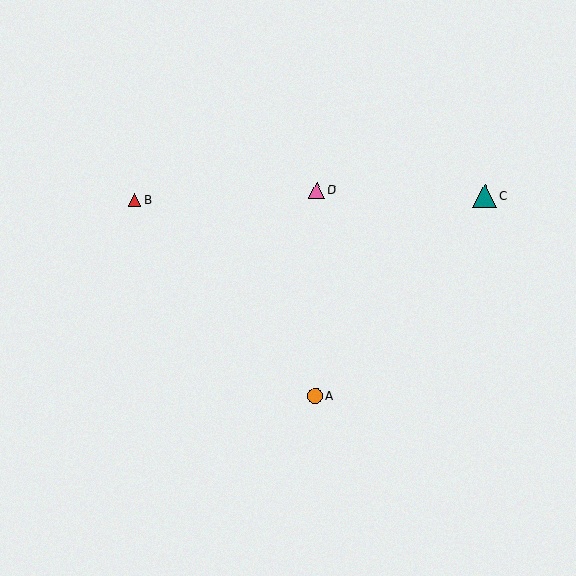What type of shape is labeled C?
Shape C is a teal triangle.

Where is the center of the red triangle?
The center of the red triangle is at (135, 201).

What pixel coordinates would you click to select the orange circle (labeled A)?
Click at (315, 396) to select the orange circle A.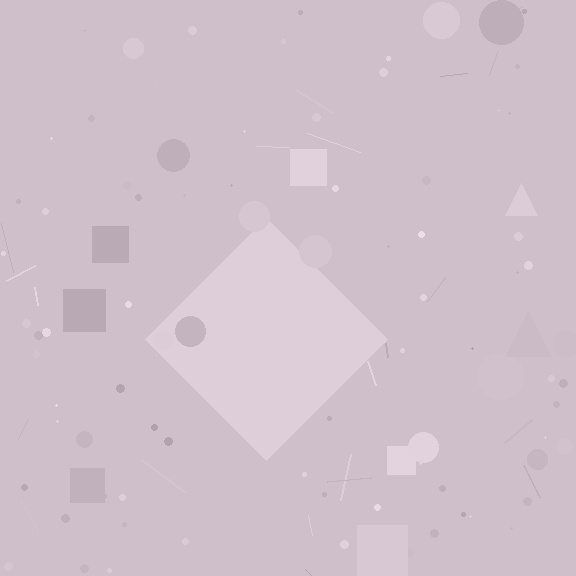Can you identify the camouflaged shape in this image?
The camouflaged shape is a diamond.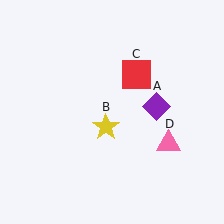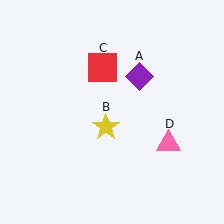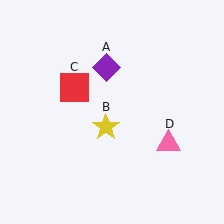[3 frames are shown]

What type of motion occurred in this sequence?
The purple diamond (object A), red square (object C) rotated counterclockwise around the center of the scene.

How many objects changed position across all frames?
2 objects changed position: purple diamond (object A), red square (object C).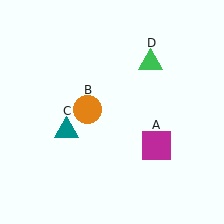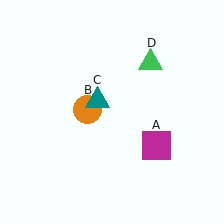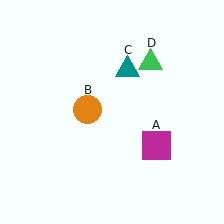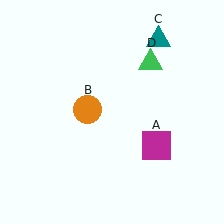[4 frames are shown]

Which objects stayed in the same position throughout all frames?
Magenta square (object A) and orange circle (object B) and green triangle (object D) remained stationary.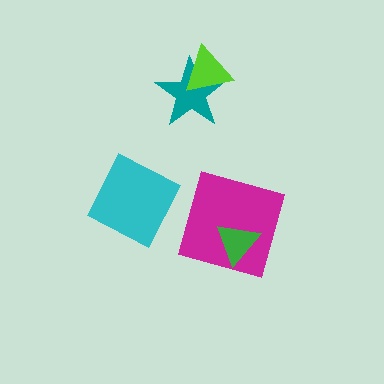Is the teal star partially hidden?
Yes, it is partially covered by another shape.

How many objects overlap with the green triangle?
1 object overlaps with the green triangle.